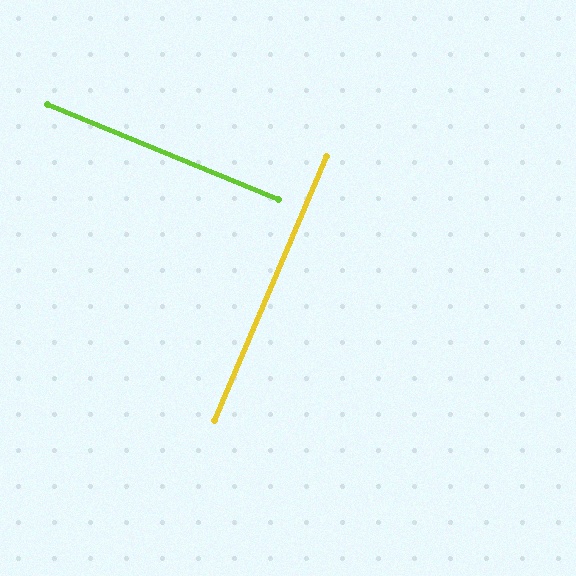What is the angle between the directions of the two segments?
Approximately 89 degrees.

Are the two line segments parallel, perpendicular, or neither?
Perpendicular — they meet at approximately 89°.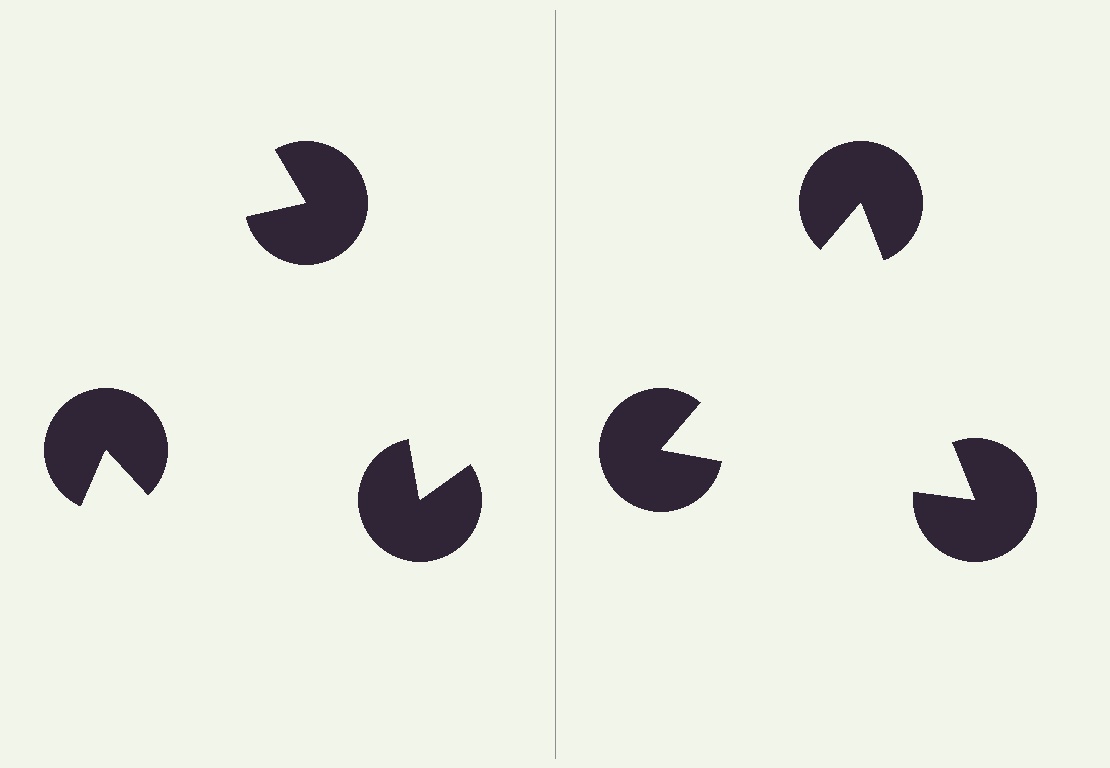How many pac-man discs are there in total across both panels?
6 — 3 on each side.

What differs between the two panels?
The pac-man discs are positioned identically on both sides; only the wedge orientations differ. On the right they align to a triangle; on the left they are misaligned.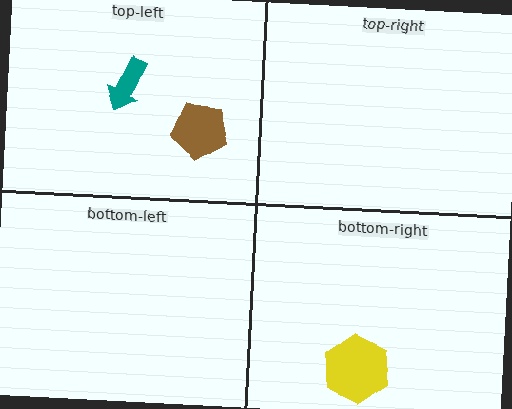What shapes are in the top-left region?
The brown pentagon, the teal arrow.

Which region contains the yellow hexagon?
The bottom-right region.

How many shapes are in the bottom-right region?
1.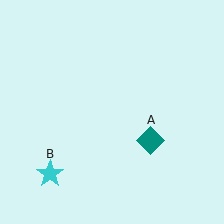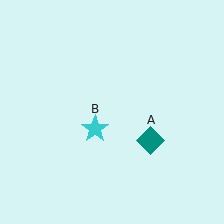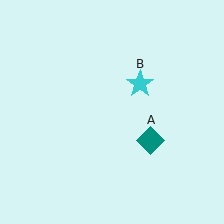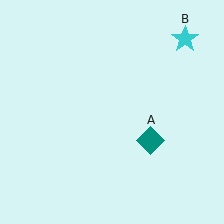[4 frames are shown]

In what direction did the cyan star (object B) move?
The cyan star (object B) moved up and to the right.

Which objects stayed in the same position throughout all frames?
Teal diamond (object A) remained stationary.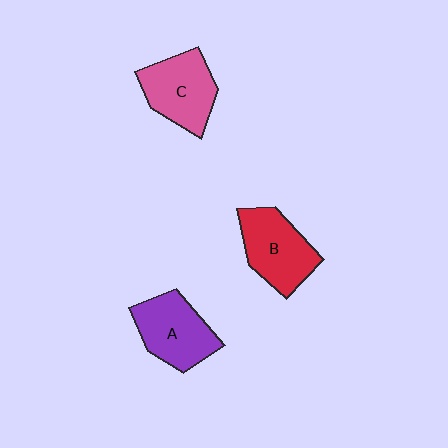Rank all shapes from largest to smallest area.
From largest to smallest: B (red), A (purple), C (pink).